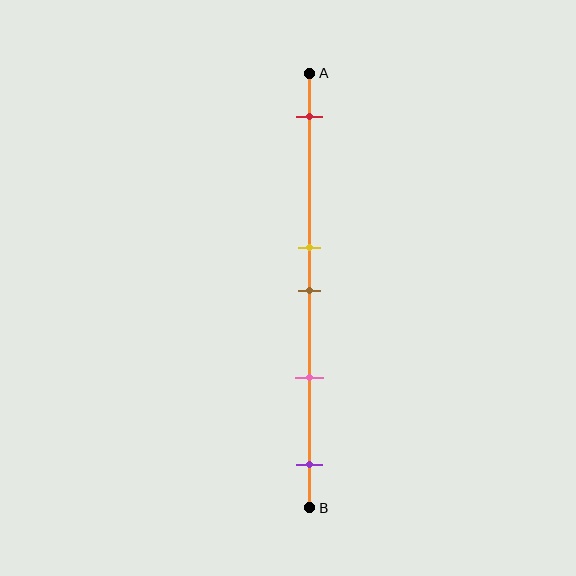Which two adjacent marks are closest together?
The yellow and brown marks are the closest adjacent pair.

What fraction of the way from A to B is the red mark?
The red mark is approximately 10% (0.1) of the way from A to B.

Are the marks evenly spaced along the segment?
No, the marks are not evenly spaced.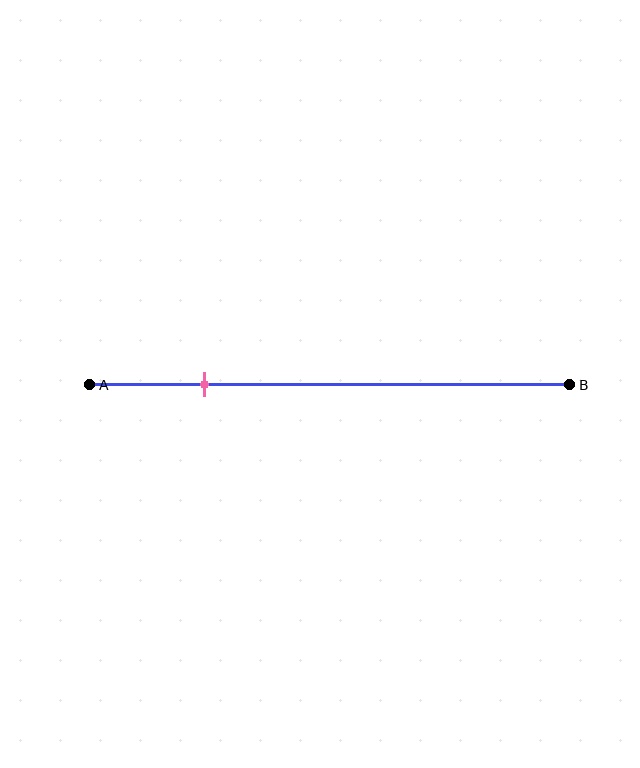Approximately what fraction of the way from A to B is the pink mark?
The pink mark is approximately 25% of the way from A to B.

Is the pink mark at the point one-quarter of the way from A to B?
Yes, the mark is approximately at the one-quarter point.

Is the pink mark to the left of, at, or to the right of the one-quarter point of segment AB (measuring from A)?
The pink mark is approximately at the one-quarter point of segment AB.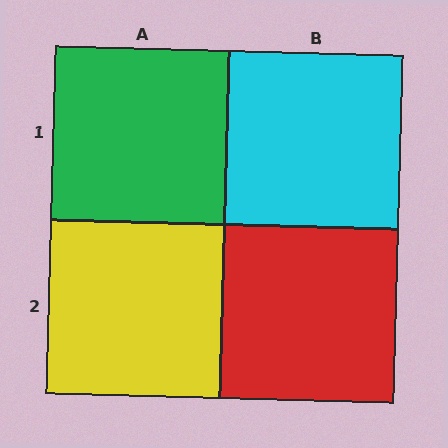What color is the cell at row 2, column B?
Red.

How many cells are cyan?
1 cell is cyan.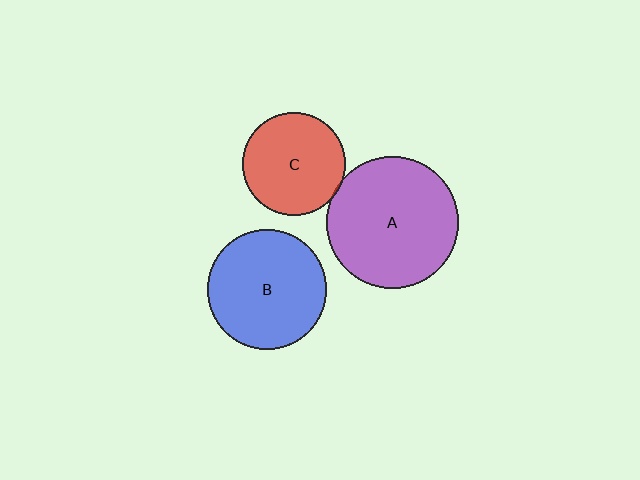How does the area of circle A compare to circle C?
Approximately 1.6 times.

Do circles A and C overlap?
Yes.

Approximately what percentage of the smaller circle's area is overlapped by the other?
Approximately 5%.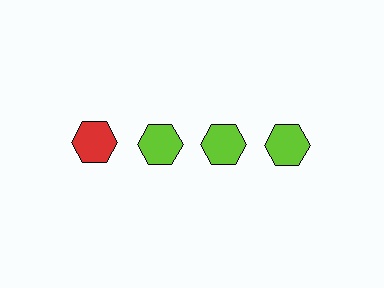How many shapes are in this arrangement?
There are 4 shapes arranged in a grid pattern.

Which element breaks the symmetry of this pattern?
The red hexagon in the top row, leftmost column breaks the symmetry. All other shapes are lime hexagons.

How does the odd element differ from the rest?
It has a different color: red instead of lime.